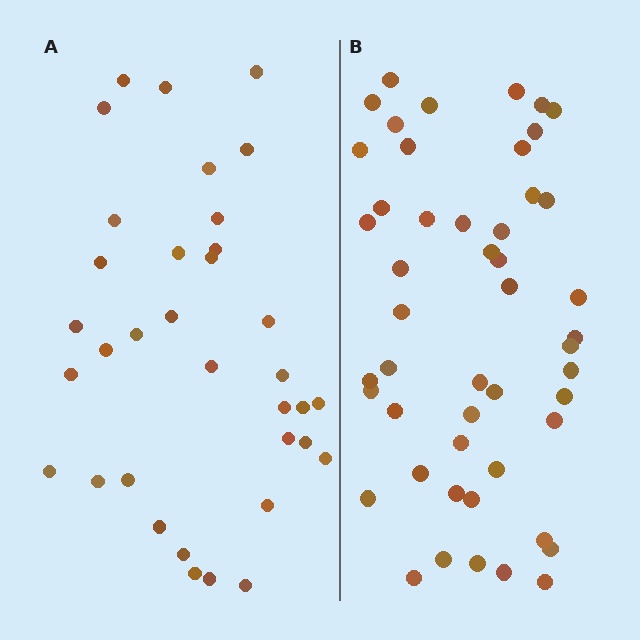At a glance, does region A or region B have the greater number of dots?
Region B (the right region) has more dots.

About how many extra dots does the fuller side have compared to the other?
Region B has approximately 15 more dots than region A.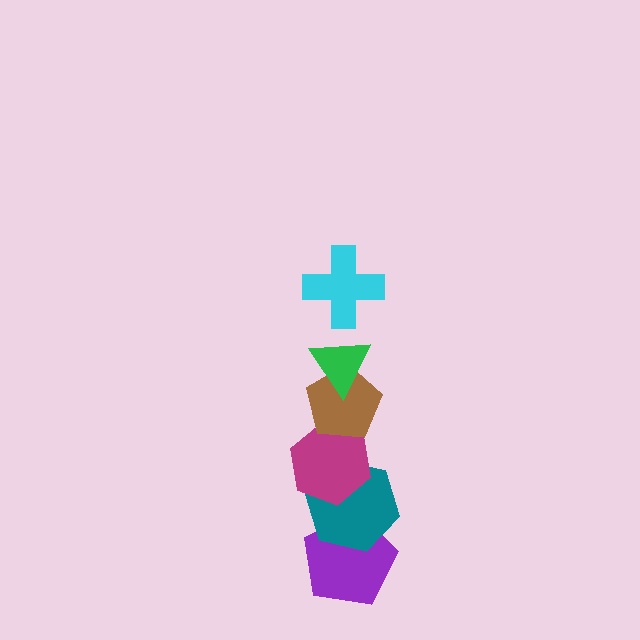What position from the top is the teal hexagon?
The teal hexagon is 5th from the top.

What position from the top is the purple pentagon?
The purple pentagon is 6th from the top.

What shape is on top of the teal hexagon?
The magenta hexagon is on top of the teal hexagon.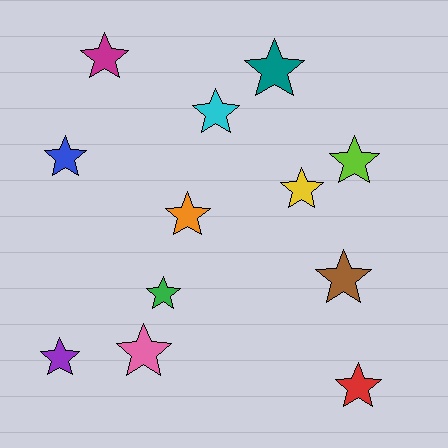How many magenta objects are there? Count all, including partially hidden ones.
There is 1 magenta object.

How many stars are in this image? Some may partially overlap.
There are 12 stars.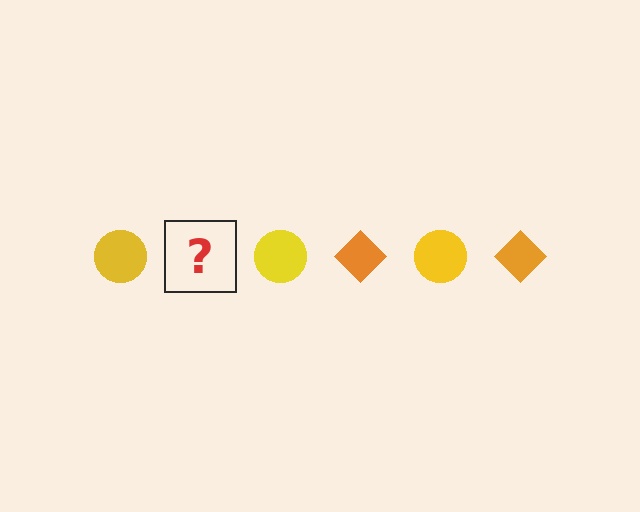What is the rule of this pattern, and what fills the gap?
The rule is that the pattern alternates between yellow circle and orange diamond. The gap should be filled with an orange diamond.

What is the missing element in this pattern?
The missing element is an orange diamond.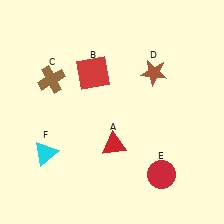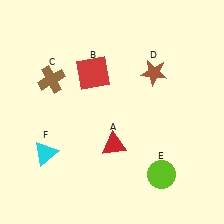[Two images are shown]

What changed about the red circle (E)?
In Image 1, E is red. In Image 2, it changed to lime.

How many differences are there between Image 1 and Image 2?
There is 1 difference between the two images.